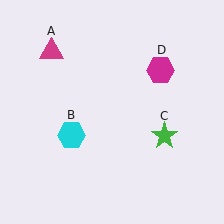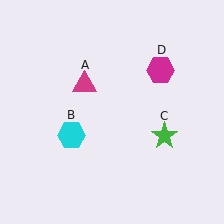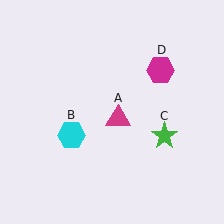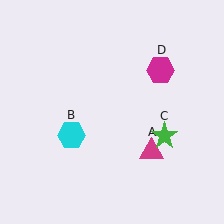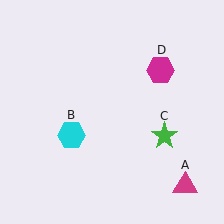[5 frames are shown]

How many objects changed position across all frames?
1 object changed position: magenta triangle (object A).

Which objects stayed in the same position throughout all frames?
Cyan hexagon (object B) and green star (object C) and magenta hexagon (object D) remained stationary.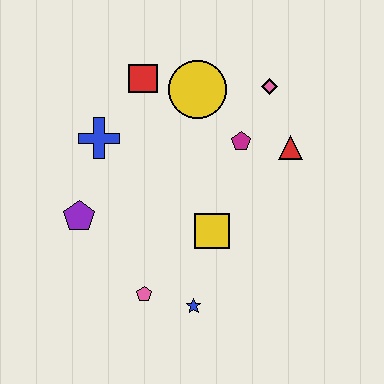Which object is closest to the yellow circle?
The red square is closest to the yellow circle.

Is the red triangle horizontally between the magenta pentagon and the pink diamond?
No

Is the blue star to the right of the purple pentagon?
Yes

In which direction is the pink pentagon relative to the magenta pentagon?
The pink pentagon is below the magenta pentagon.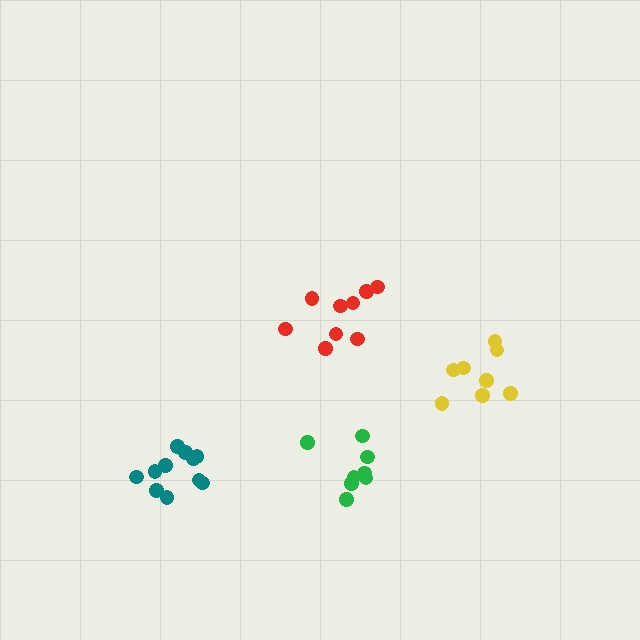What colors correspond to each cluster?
The clusters are colored: teal, green, yellow, red.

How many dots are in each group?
Group 1: 11 dots, Group 2: 8 dots, Group 3: 8 dots, Group 4: 9 dots (36 total).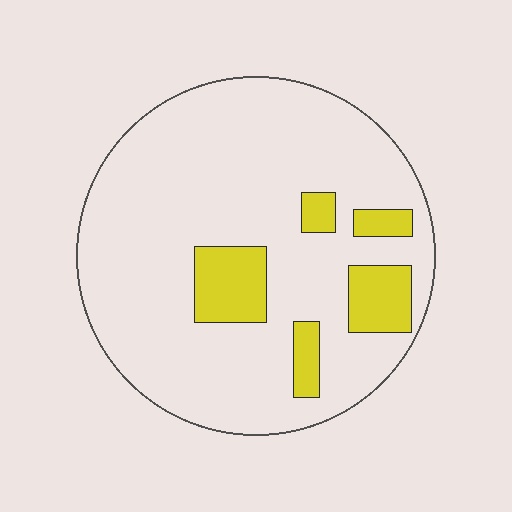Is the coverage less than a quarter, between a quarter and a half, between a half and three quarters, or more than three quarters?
Less than a quarter.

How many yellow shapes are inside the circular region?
5.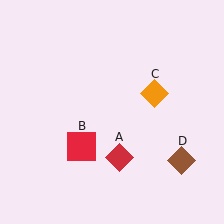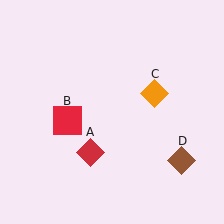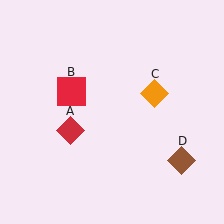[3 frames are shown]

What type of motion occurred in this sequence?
The red diamond (object A), red square (object B) rotated clockwise around the center of the scene.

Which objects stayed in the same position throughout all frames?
Orange diamond (object C) and brown diamond (object D) remained stationary.